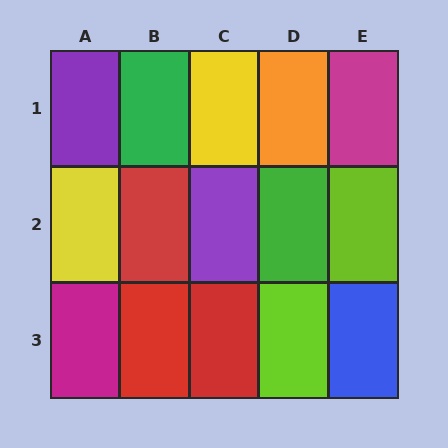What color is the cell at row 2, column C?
Purple.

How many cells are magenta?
2 cells are magenta.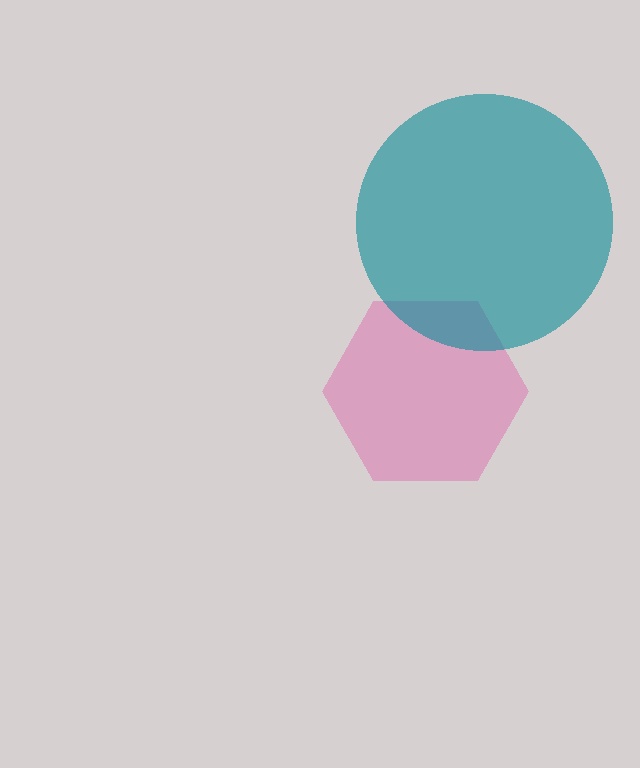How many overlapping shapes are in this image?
There are 2 overlapping shapes in the image.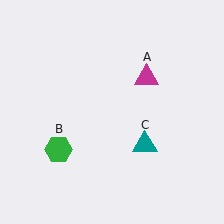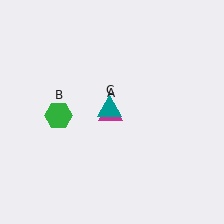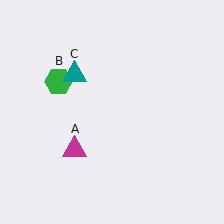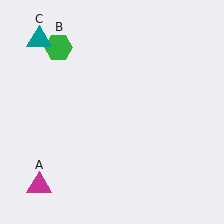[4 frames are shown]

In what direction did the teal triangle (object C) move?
The teal triangle (object C) moved up and to the left.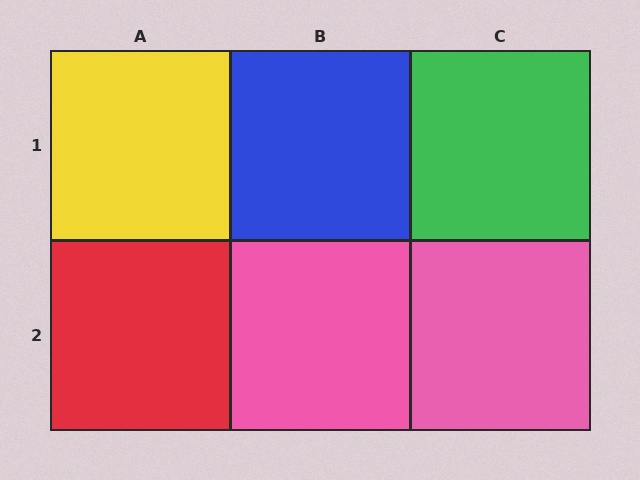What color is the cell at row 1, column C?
Green.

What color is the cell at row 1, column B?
Blue.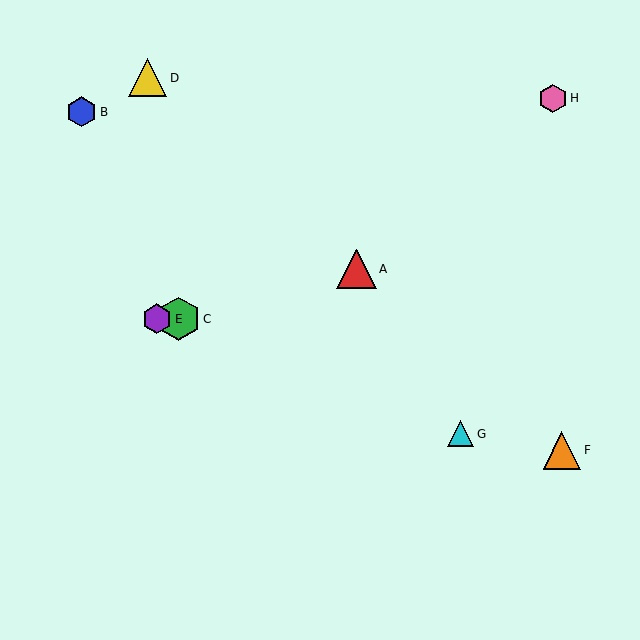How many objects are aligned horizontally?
2 objects (C, E) are aligned horizontally.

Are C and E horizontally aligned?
Yes, both are at y≈319.